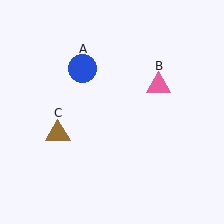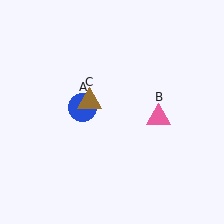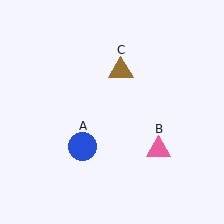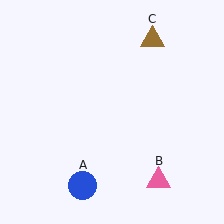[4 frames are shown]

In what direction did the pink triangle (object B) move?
The pink triangle (object B) moved down.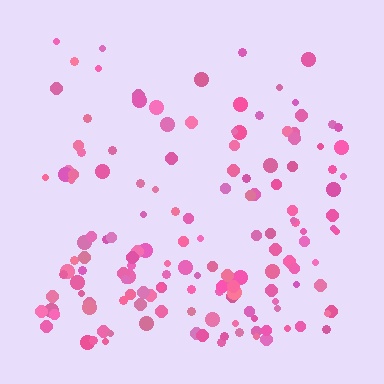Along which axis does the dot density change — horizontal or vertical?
Vertical.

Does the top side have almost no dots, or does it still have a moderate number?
Still a moderate number, just noticeably fewer than the bottom.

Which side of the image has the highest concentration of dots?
The bottom.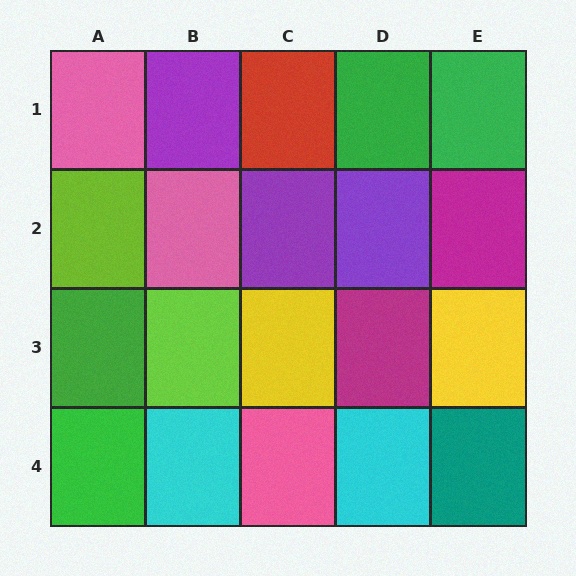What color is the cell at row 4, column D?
Cyan.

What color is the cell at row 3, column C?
Yellow.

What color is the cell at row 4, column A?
Green.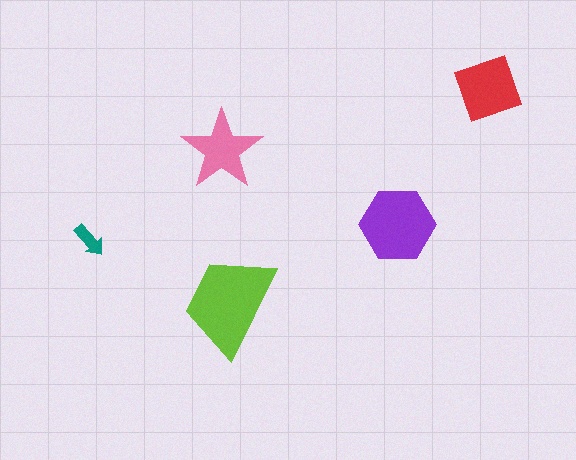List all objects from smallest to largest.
The teal arrow, the pink star, the red diamond, the purple hexagon, the lime trapezoid.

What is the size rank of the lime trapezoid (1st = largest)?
1st.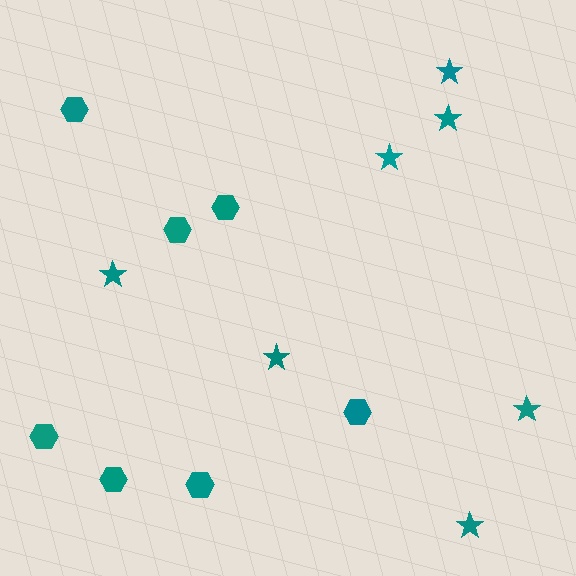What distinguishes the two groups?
There are 2 groups: one group of hexagons (7) and one group of stars (7).